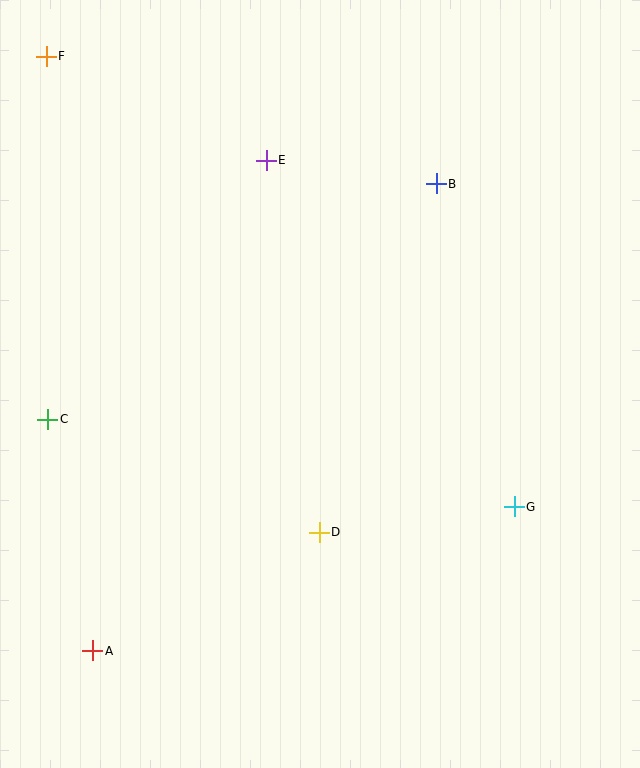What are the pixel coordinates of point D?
Point D is at (319, 532).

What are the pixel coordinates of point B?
Point B is at (436, 184).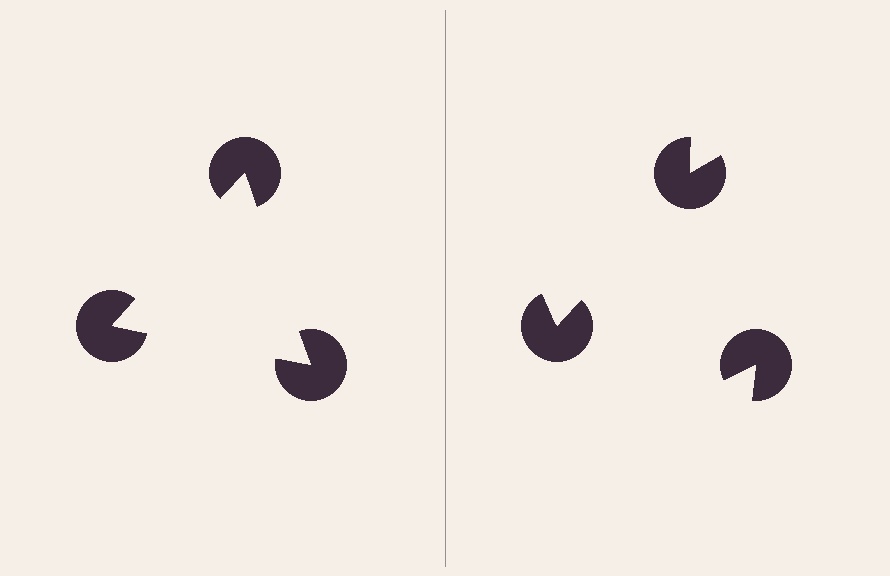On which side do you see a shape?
An illusory triangle appears on the left side. On the right side the wedge cuts are rotated, so no coherent shape forms.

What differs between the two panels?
The pac-man discs are positioned identically on both sides; only the wedge orientations differ. On the left they align to a triangle; on the right they are misaligned.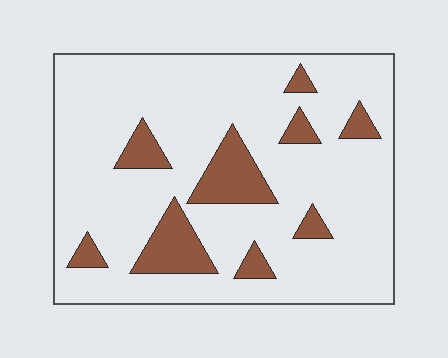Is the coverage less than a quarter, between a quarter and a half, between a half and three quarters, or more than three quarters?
Less than a quarter.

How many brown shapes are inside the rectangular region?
9.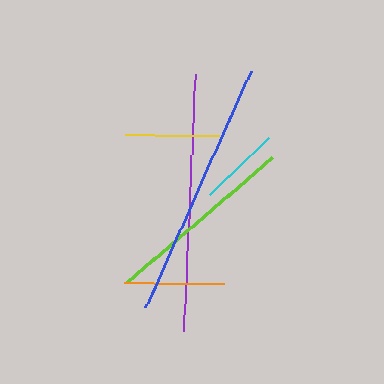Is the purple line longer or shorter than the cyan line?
The purple line is longer than the cyan line.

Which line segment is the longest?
The blue line is the longest at approximately 259 pixels.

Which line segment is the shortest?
The cyan line is the shortest at approximately 82 pixels.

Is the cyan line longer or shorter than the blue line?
The blue line is longer than the cyan line.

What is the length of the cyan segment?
The cyan segment is approximately 82 pixels long.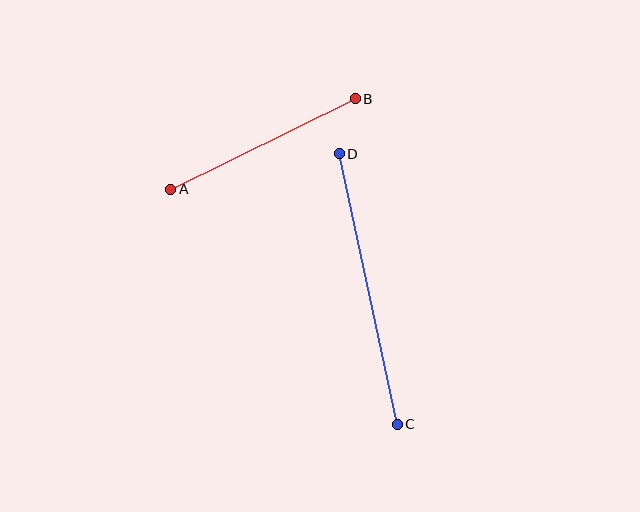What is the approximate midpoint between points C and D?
The midpoint is at approximately (368, 289) pixels.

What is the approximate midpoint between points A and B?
The midpoint is at approximately (263, 144) pixels.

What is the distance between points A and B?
The distance is approximately 205 pixels.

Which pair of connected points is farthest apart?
Points C and D are farthest apart.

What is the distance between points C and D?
The distance is approximately 276 pixels.